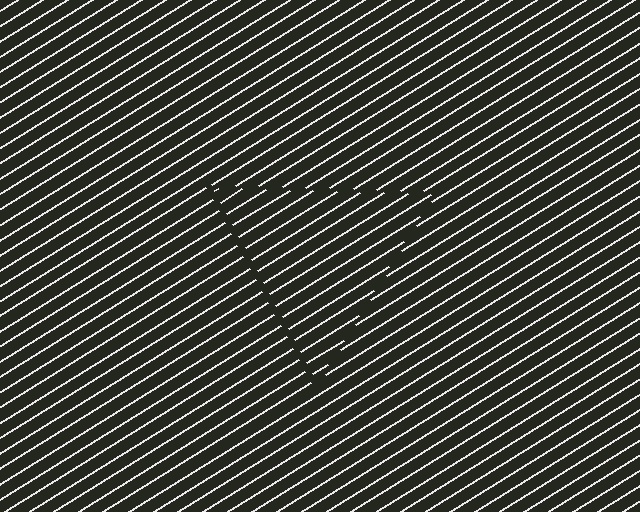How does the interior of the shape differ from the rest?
The interior of the shape contains the same grating, shifted by half a period — the contour is defined by the phase discontinuity where line-ends from the inner and outer gratings abut.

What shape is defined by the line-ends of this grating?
An illusory triangle. The interior of the shape contains the same grating, shifted by half a period — the contour is defined by the phase discontinuity where line-ends from the inner and outer gratings abut.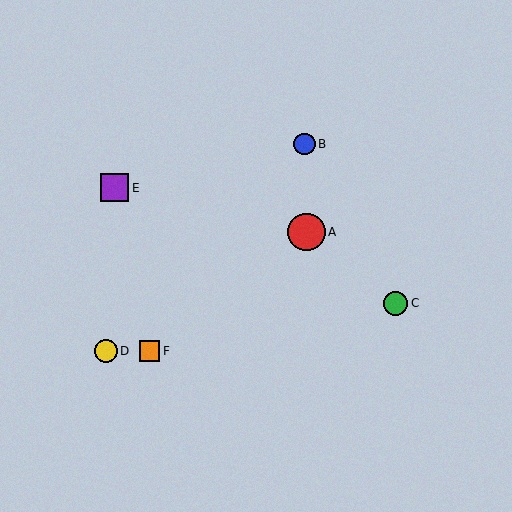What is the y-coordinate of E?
Object E is at y≈188.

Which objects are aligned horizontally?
Objects D, F are aligned horizontally.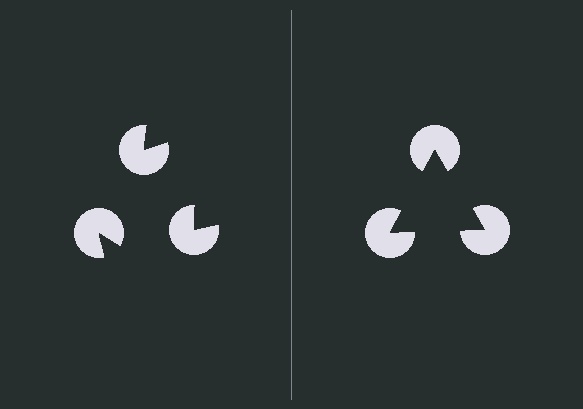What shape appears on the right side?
An illusory triangle.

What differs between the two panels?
The pac-man discs are positioned identically on both sides; only the wedge orientations differ. On the right they align to a triangle; on the left they are misaligned.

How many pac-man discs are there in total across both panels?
6 — 3 on each side.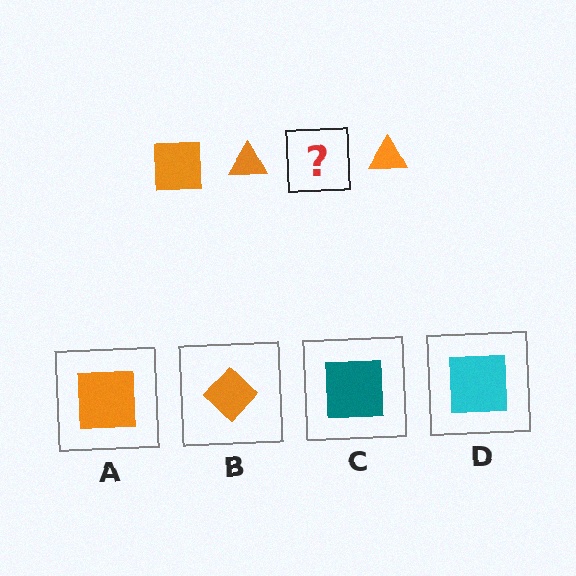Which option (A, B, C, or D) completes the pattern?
A.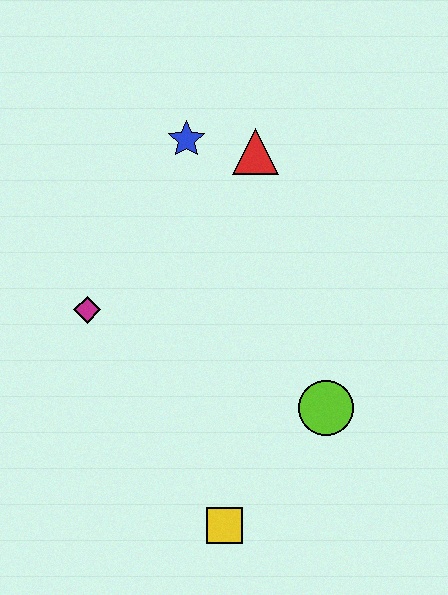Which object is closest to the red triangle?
The blue star is closest to the red triangle.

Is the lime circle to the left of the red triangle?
No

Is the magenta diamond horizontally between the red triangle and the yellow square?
No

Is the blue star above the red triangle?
Yes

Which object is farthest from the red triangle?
The yellow square is farthest from the red triangle.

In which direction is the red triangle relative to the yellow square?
The red triangle is above the yellow square.